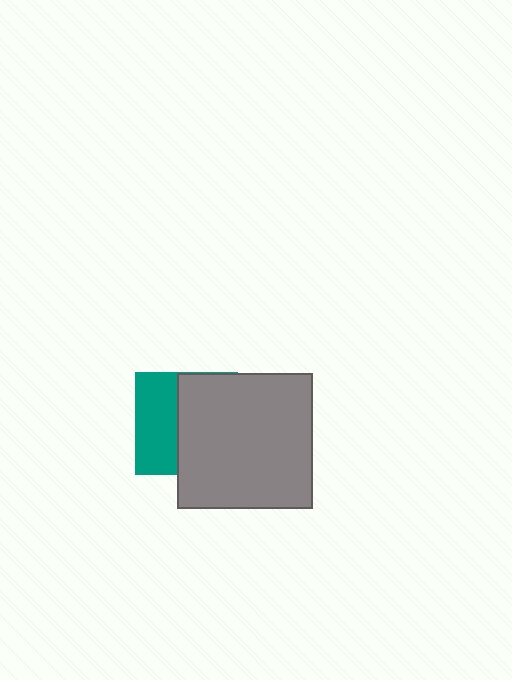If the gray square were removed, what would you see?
You would see the complete teal square.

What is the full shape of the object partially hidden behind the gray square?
The partially hidden object is a teal square.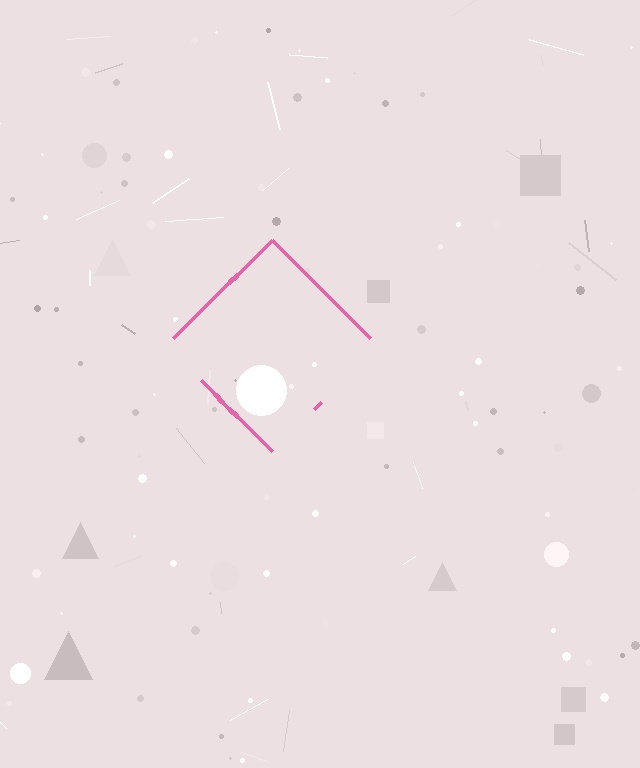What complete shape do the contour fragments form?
The contour fragments form a diamond.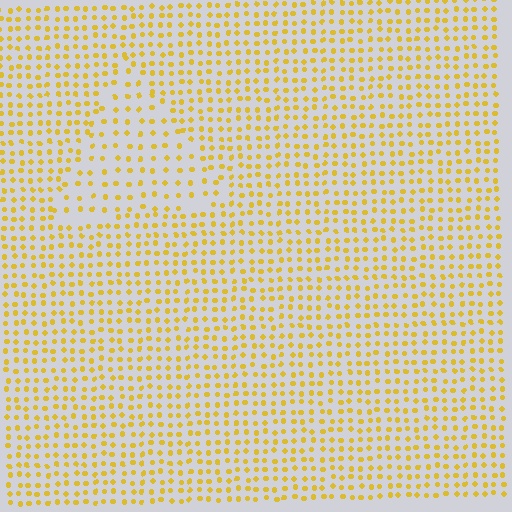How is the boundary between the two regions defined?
The boundary is defined by a change in element density (approximately 1.7x ratio). All elements are the same color, size, and shape.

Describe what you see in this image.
The image contains small yellow elements arranged at two different densities. A triangle-shaped region is visible where the elements are less densely packed than the surrounding area.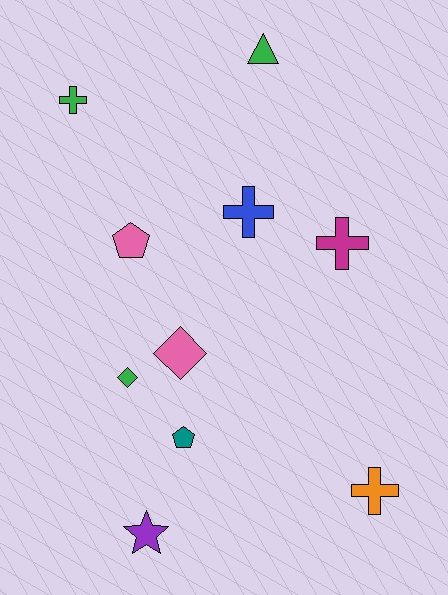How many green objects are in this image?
There are 3 green objects.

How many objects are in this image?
There are 10 objects.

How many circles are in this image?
There are no circles.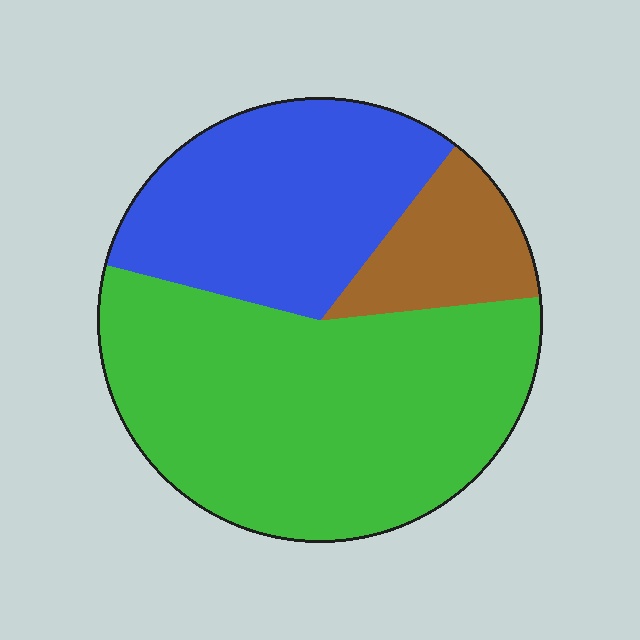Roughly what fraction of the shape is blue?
Blue covers roughly 30% of the shape.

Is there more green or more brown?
Green.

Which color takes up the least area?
Brown, at roughly 15%.